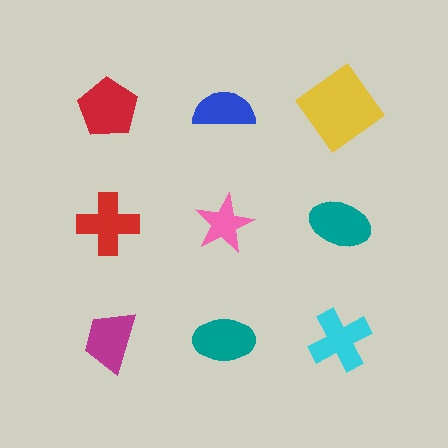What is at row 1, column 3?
A yellow diamond.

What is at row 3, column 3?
A cyan cross.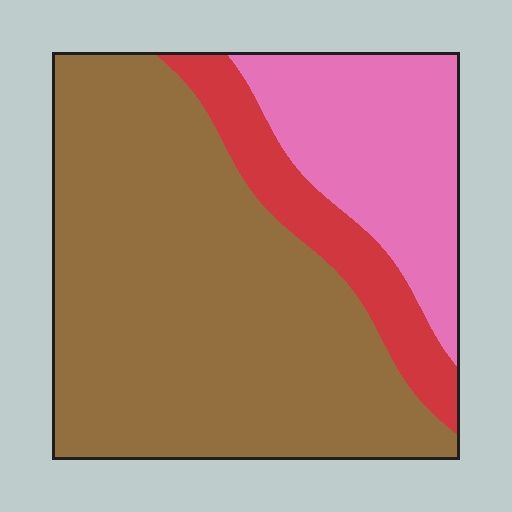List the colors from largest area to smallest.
From largest to smallest: brown, pink, red.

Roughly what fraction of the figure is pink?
Pink covers 22% of the figure.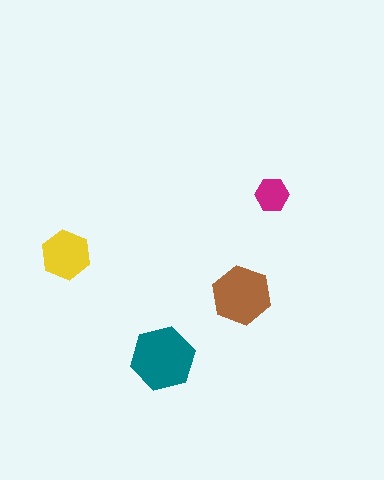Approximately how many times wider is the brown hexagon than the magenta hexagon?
About 1.5 times wider.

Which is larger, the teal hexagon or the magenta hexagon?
The teal one.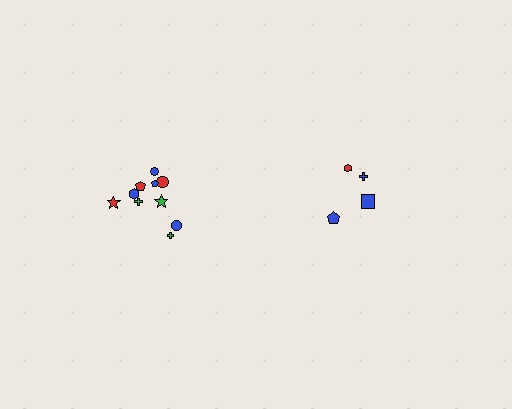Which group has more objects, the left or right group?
The left group.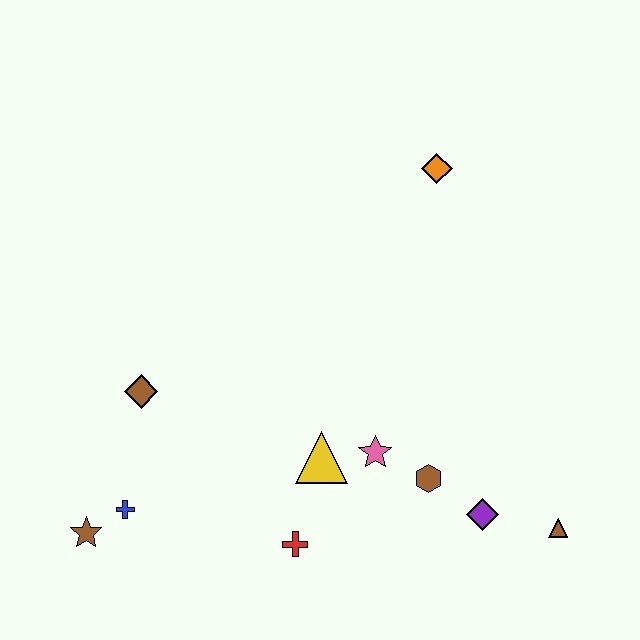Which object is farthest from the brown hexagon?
The brown star is farthest from the brown hexagon.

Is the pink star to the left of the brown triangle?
Yes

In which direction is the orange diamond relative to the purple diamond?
The orange diamond is above the purple diamond.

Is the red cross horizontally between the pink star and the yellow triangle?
No